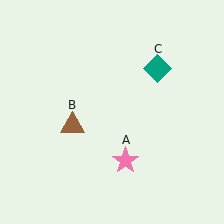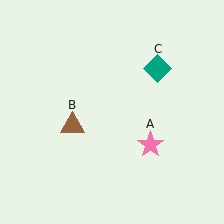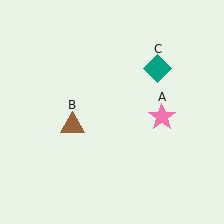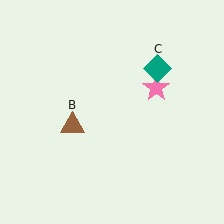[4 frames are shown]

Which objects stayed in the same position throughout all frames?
Brown triangle (object B) and teal diamond (object C) remained stationary.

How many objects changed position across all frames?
1 object changed position: pink star (object A).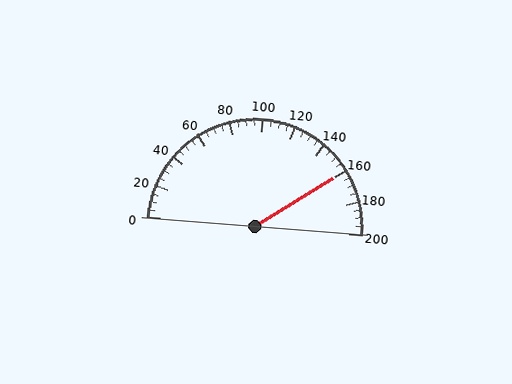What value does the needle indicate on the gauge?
The needle indicates approximately 160.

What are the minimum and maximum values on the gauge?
The gauge ranges from 0 to 200.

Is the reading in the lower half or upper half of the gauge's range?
The reading is in the upper half of the range (0 to 200).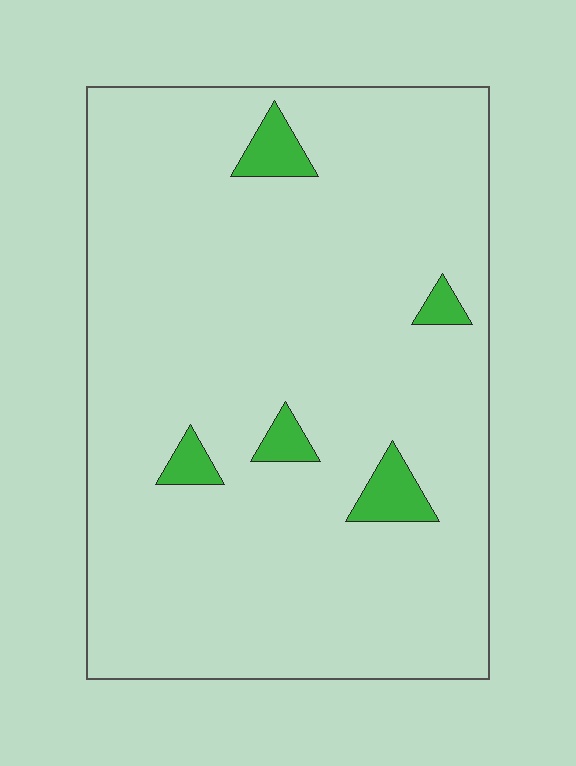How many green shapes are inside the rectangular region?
5.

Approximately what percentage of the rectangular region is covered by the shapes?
Approximately 5%.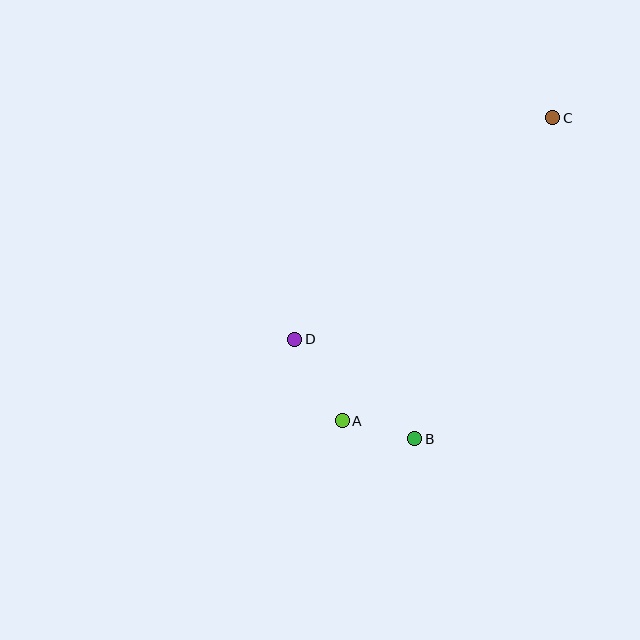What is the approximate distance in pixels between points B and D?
The distance between B and D is approximately 156 pixels.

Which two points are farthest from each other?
Points A and C are farthest from each other.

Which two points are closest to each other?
Points A and B are closest to each other.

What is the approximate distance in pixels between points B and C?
The distance between B and C is approximately 349 pixels.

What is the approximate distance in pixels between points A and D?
The distance between A and D is approximately 94 pixels.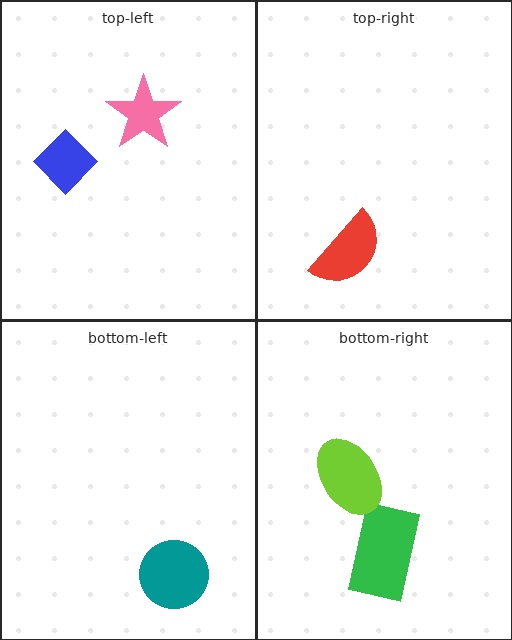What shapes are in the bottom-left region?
The teal circle.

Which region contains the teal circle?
The bottom-left region.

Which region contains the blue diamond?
The top-left region.